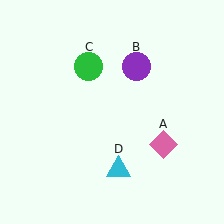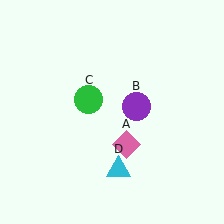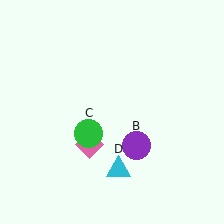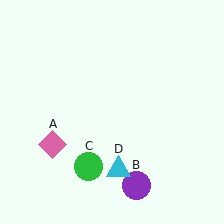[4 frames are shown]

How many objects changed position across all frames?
3 objects changed position: pink diamond (object A), purple circle (object B), green circle (object C).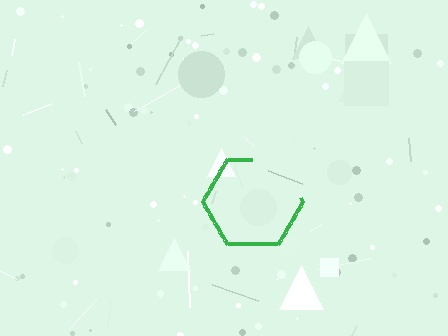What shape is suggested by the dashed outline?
The dashed outline suggests a hexagon.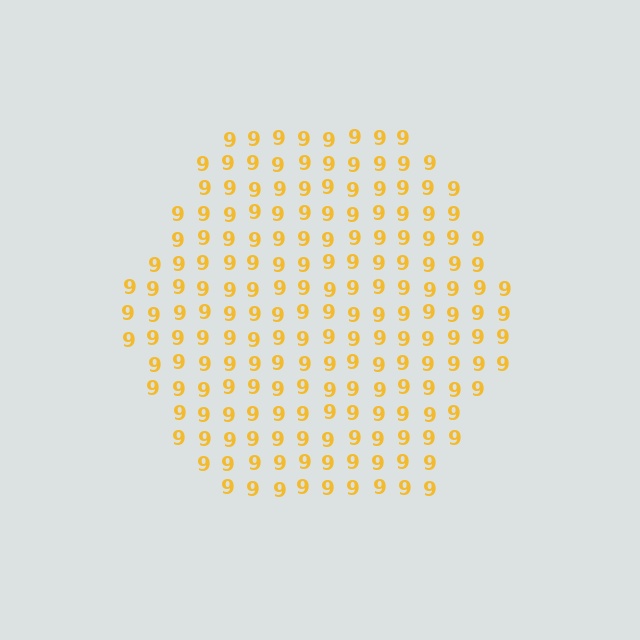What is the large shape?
The large shape is a hexagon.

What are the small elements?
The small elements are digit 9's.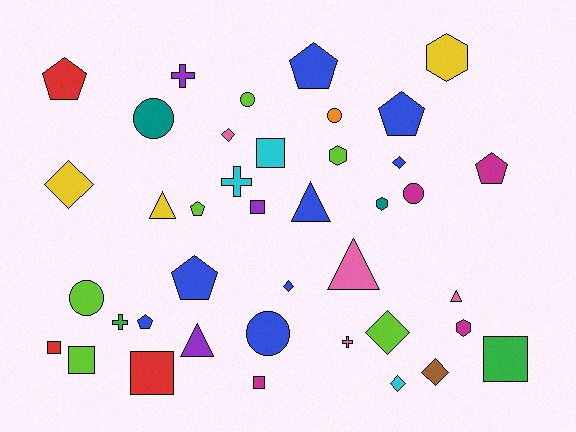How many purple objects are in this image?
There are 3 purple objects.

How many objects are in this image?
There are 40 objects.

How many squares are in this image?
There are 7 squares.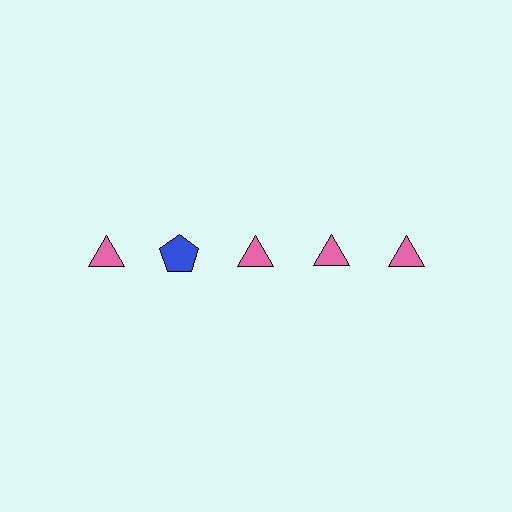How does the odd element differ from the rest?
It differs in both color (blue instead of pink) and shape (pentagon instead of triangle).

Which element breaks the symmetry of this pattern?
The blue pentagon in the top row, second from left column breaks the symmetry. All other shapes are pink triangles.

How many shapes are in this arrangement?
There are 5 shapes arranged in a grid pattern.